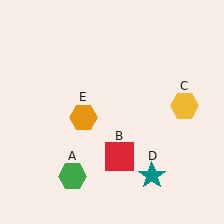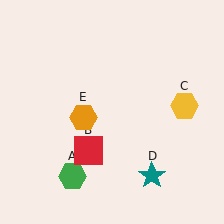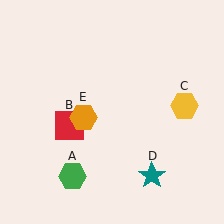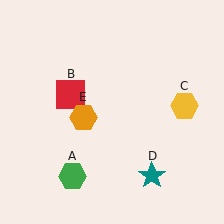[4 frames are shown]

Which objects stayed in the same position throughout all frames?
Green hexagon (object A) and yellow hexagon (object C) and teal star (object D) and orange hexagon (object E) remained stationary.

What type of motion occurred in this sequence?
The red square (object B) rotated clockwise around the center of the scene.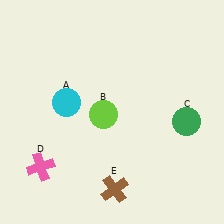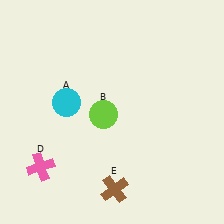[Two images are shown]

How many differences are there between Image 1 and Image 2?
There is 1 difference between the two images.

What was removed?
The green circle (C) was removed in Image 2.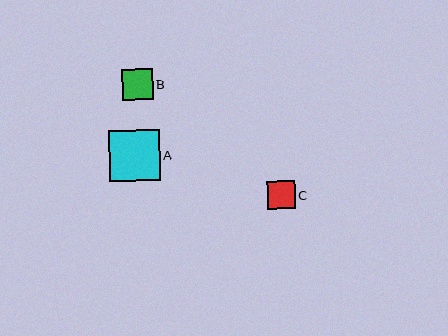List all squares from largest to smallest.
From largest to smallest: A, B, C.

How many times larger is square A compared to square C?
Square A is approximately 1.8 times the size of square C.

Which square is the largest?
Square A is the largest with a size of approximately 51 pixels.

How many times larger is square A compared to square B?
Square A is approximately 1.7 times the size of square B.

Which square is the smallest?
Square C is the smallest with a size of approximately 28 pixels.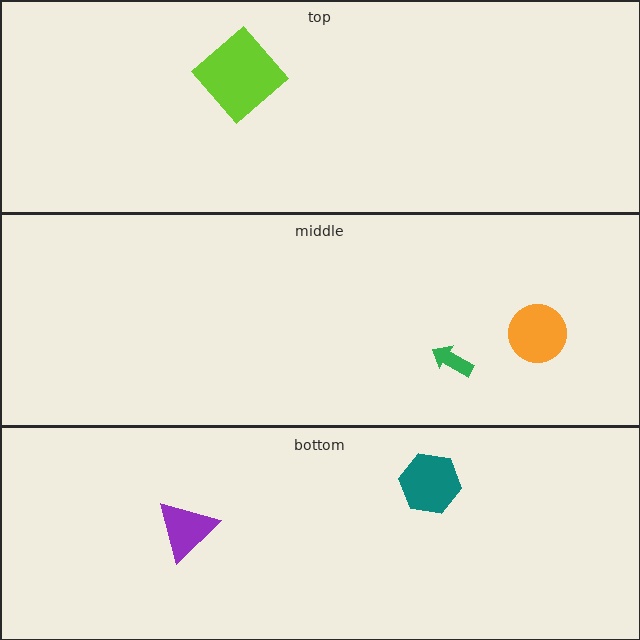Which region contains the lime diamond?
The top region.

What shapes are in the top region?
The lime diamond.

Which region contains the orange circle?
The middle region.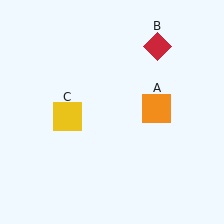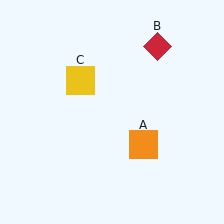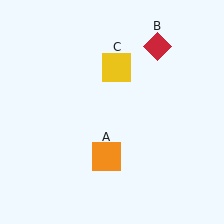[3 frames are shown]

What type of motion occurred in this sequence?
The orange square (object A), yellow square (object C) rotated clockwise around the center of the scene.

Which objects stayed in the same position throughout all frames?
Red diamond (object B) remained stationary.